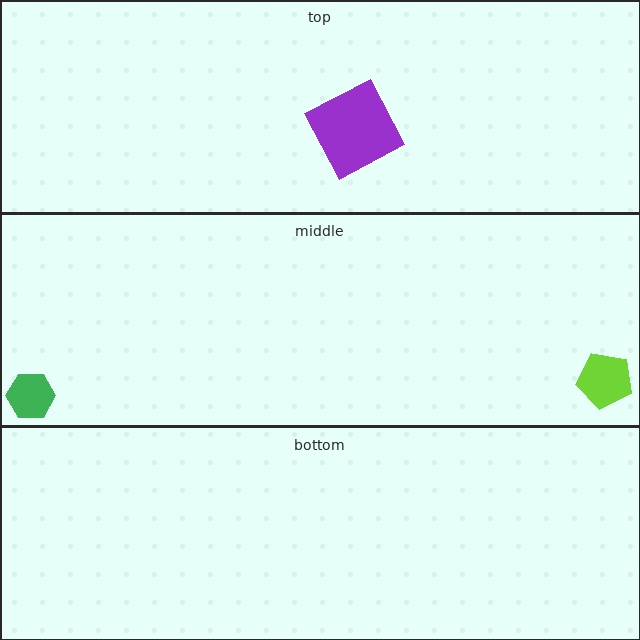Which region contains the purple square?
The top region.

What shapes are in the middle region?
The green hexagon, the lime pentagon.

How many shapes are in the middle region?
2.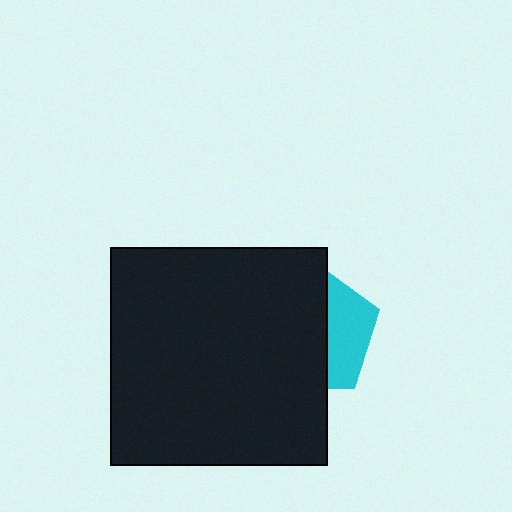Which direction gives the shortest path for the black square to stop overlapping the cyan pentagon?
Moving left gives the shortest separation.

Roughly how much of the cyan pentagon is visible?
A small part of it is visible (roughly 34%).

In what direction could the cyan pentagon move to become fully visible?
The cyan pentagon could move right. That would shift it out from behind the black square entirely.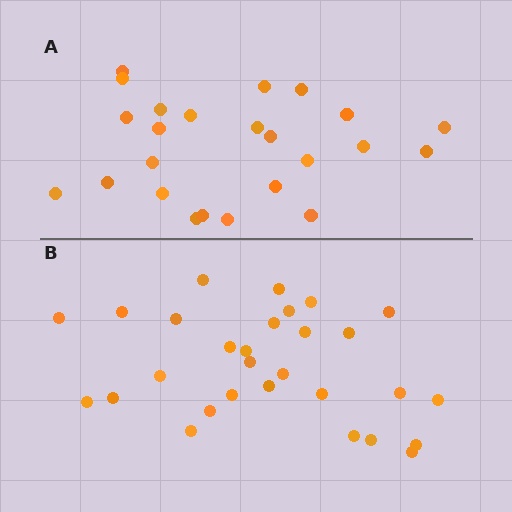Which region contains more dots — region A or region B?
Region B (the bottom region) has more dots.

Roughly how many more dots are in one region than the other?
Region B has about 5 more dots than region A.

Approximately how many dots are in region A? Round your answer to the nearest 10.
About 20 dots. (The exact count is 24, which rounds to 20.)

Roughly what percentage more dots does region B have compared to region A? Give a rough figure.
About 20% more.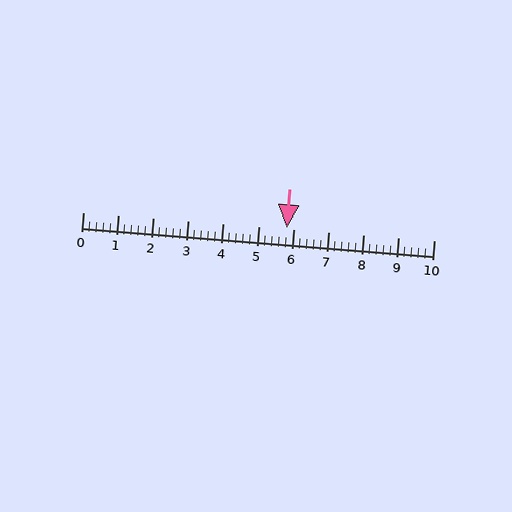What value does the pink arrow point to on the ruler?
The pink arrow points to approximately 5.8.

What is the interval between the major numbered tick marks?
The major tick marks are spaced 1 units apart.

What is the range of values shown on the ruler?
The ruler shows values from 0 to 10.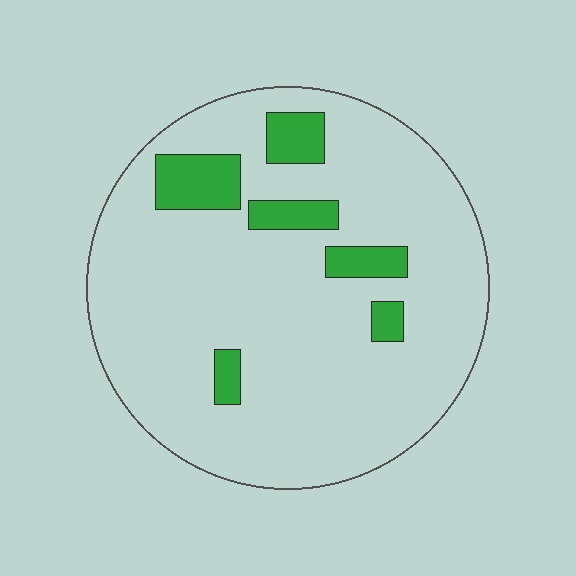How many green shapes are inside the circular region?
6.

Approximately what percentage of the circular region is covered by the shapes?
Approximately 15%.